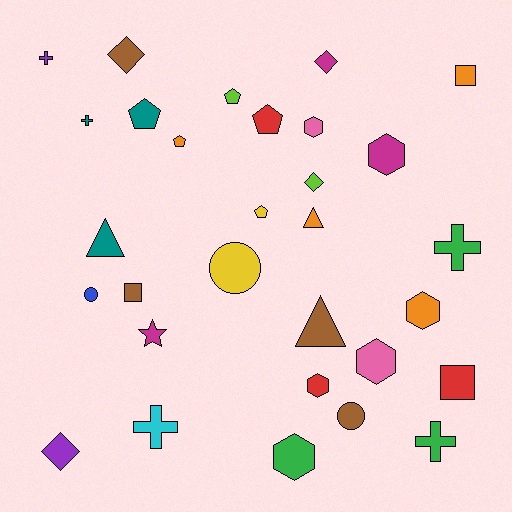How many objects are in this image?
There are 30 objects.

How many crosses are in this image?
There are 5 crosses.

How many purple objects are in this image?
There are 2 purple objects.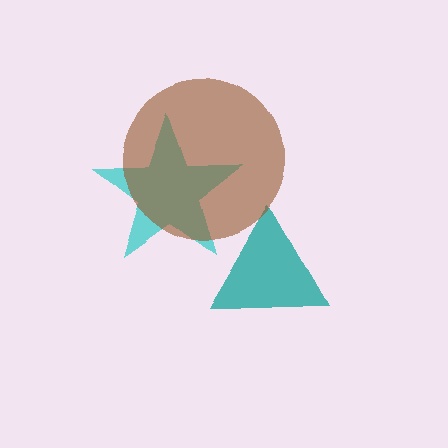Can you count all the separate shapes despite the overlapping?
Yes, there are 3 separate shapes.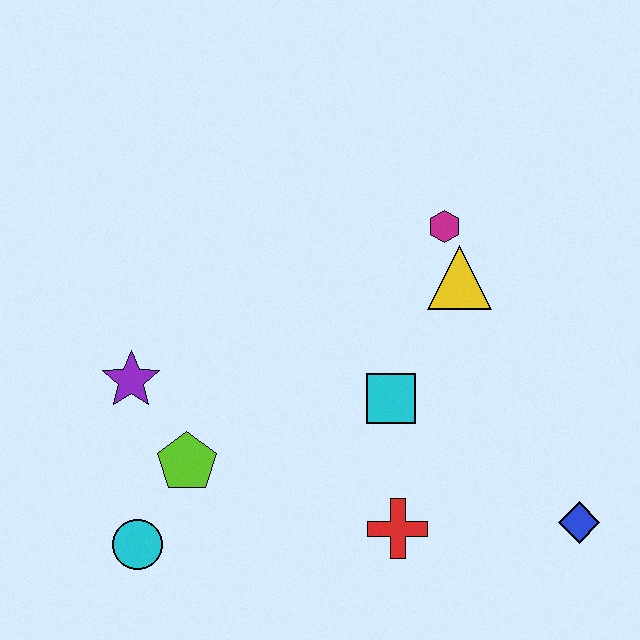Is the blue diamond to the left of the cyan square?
No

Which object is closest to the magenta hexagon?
The yellow triangle is closest to the magenta hexagon.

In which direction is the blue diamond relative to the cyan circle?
The blue diamond is to the right of the cyan circle.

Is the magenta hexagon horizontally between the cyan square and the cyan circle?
No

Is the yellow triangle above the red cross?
Yes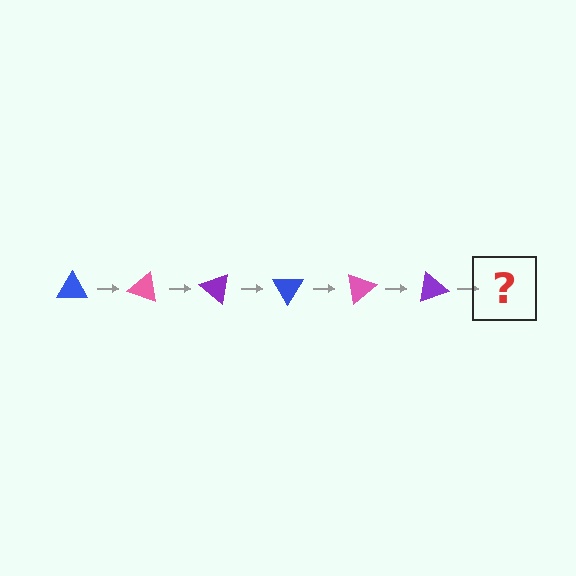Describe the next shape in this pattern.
It should be a blue triangle, rotated 120 degrees from the start.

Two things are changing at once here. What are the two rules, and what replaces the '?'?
The two rules are that it rotates 20 degrees each step and the color cycles through blue, pink, and purple. The '?' should be a blue triangle, rotated 120 degrees from the start.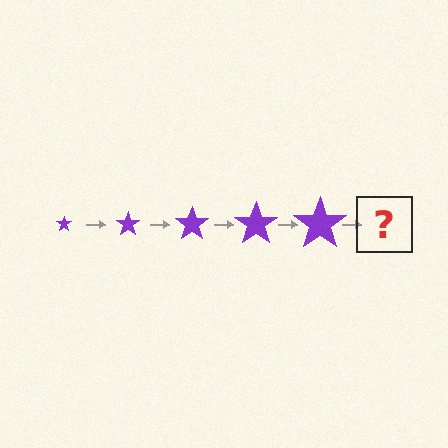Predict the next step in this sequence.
The next step is a purple star, larger than the previous one.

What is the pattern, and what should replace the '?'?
The pattern is that the star gets progressively larger each step. The '?' should be a purple star, larger than the previous one.